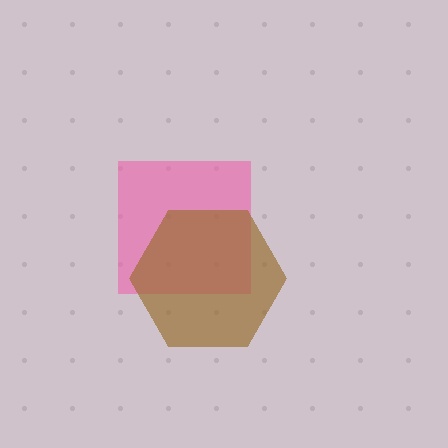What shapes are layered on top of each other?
The layered shapes are: a pink square, a brown hexagon.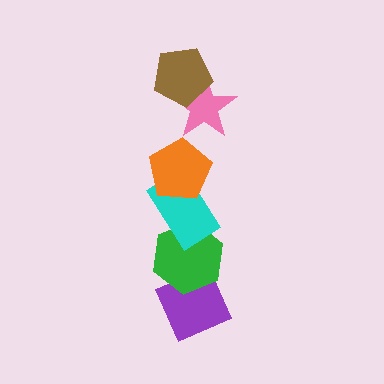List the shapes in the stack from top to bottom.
From top to bottom: the brown pentagon, the pink star, the orange pentagon, the cyan rectangle, the green hexagon, the purple diamond.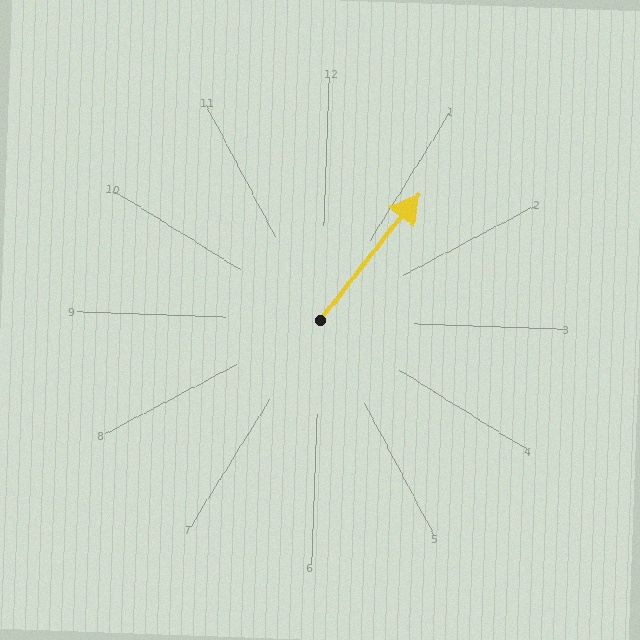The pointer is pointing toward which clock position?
Roughly 1 o'clock.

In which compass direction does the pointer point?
Northeast.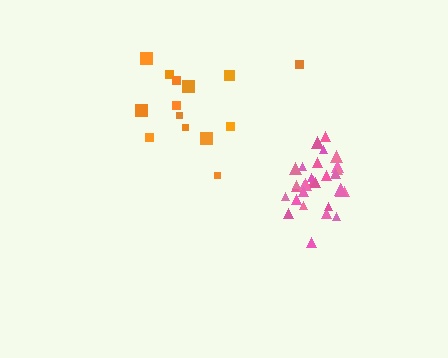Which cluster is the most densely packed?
Pink.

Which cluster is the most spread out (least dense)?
Orange.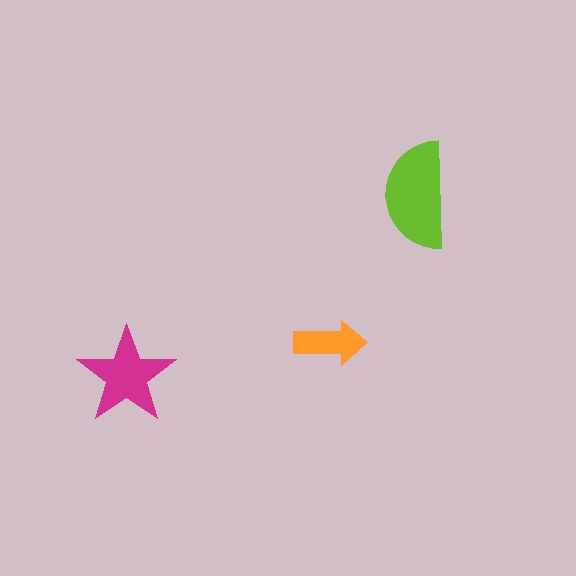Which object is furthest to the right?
The lime semicircle is rightmost.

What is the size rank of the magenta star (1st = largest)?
2nd.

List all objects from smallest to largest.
The orange arrow, the magenta star, the lime semicircle.